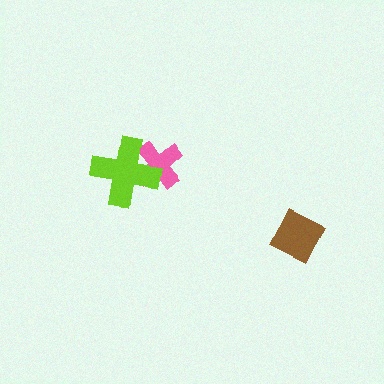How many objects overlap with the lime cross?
1 object overlaps with the lime cross.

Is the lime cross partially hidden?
No, no other shape covers it.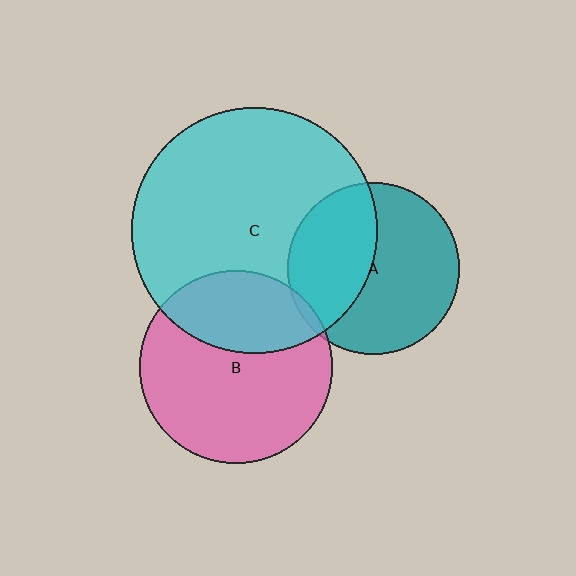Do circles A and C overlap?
Yes.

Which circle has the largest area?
Circle C (cyan).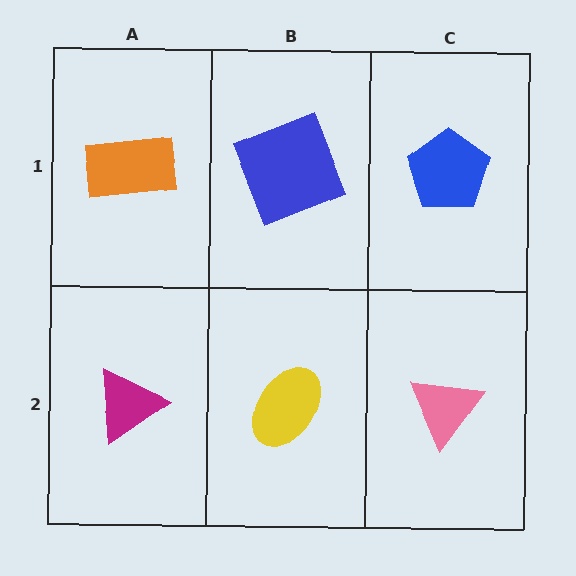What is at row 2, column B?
A yellow ellipse.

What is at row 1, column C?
A blue pentagon.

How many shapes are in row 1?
3 shapes.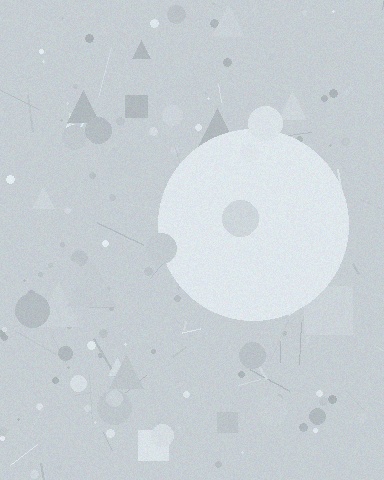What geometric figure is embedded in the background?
A circle is embedded in the background.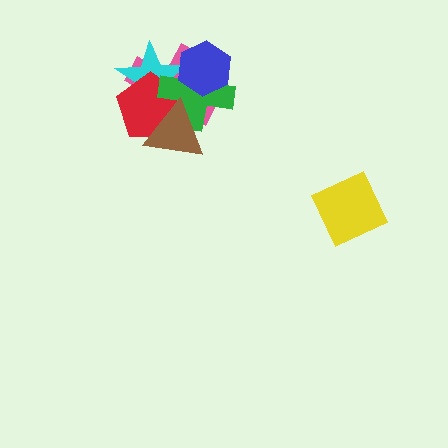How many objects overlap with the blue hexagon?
3 objects overlap with the blue hexagon.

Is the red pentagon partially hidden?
Yes, it is partially covered by another shape.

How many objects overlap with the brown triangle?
4 objects overlap with the brown triangle.